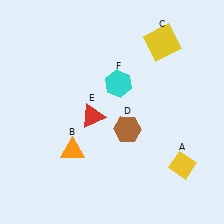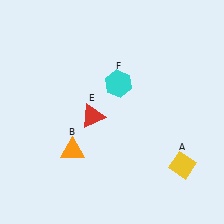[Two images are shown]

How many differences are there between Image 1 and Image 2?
There are 2 differences between the two images.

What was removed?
The yellow square (C), the brown hexagon (D) were removed in Image 2.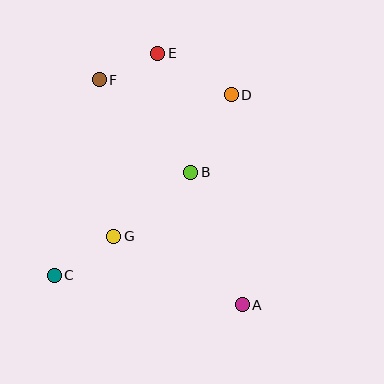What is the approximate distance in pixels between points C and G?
The distance between C and G is approximately 71 pixels.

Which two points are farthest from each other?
Points A and F are farthest from each other.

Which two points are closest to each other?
Points E and F are closest to each other.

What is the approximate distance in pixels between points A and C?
The distance between A and C is approximately 190 pixels.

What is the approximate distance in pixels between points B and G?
The distance between B and G is approximately 100 pixels.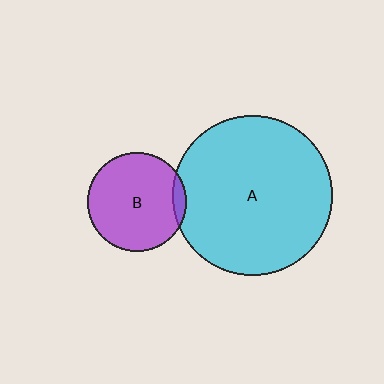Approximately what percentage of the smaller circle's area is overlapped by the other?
Approximately 5%.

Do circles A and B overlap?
Yes.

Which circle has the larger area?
Circle A (cyan).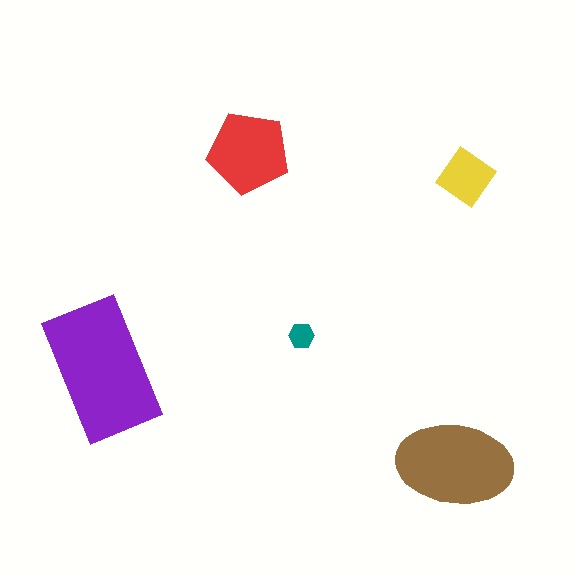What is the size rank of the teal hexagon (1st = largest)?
5th.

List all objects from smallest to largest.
The teal hexagon, the yellow diamond, the red pentagon, the brown ellipse, the purple rectangle.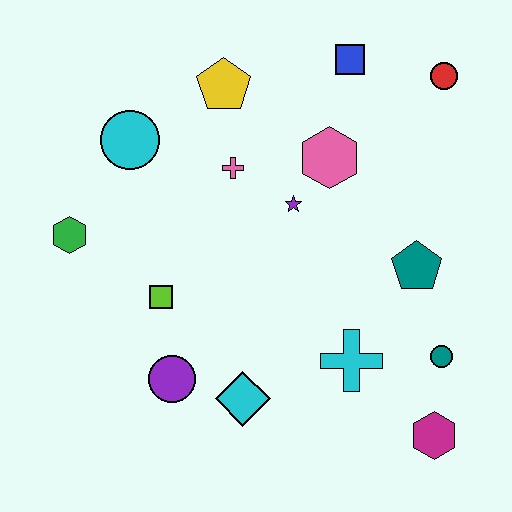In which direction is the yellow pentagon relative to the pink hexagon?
The yellow pentagon is to the left of the pink hexagon.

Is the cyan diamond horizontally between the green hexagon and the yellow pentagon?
No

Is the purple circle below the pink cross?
Yes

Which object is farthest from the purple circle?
The red circle is farthest from the purple circle.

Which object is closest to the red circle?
The blue square is closest to the red circle.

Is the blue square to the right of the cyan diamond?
Yes